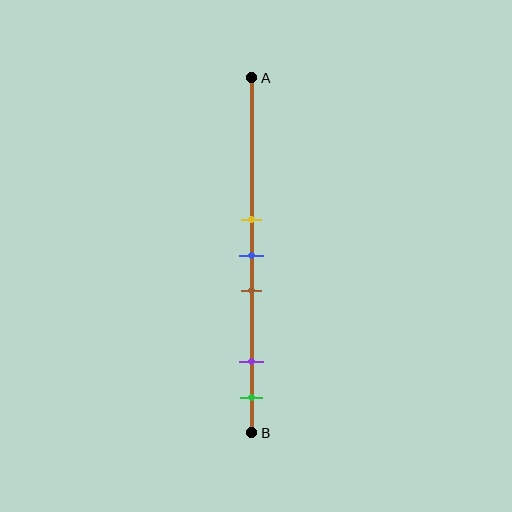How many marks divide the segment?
There are 5 marks dividing the segment.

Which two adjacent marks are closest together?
The yellow and blue marks are the closest adjacent pair.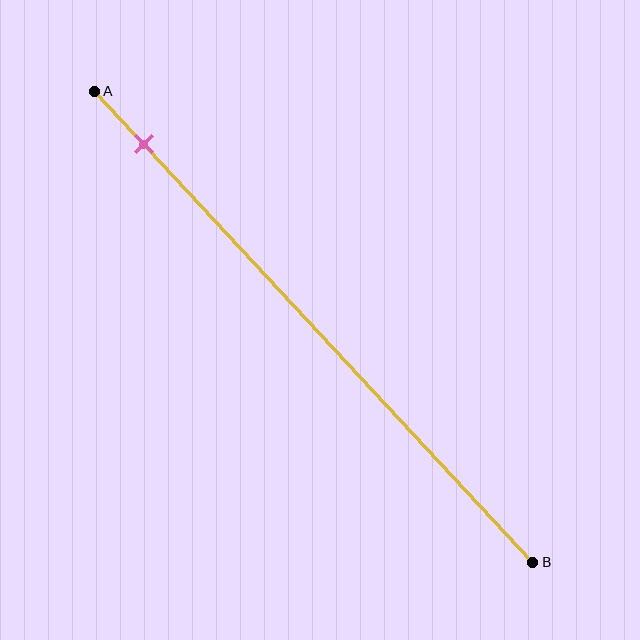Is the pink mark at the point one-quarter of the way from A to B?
No, the mark is at about 10% from A, not at the 25% one-quarter point.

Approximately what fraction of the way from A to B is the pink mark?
The pink mark is approximately 10% of the way from A to B.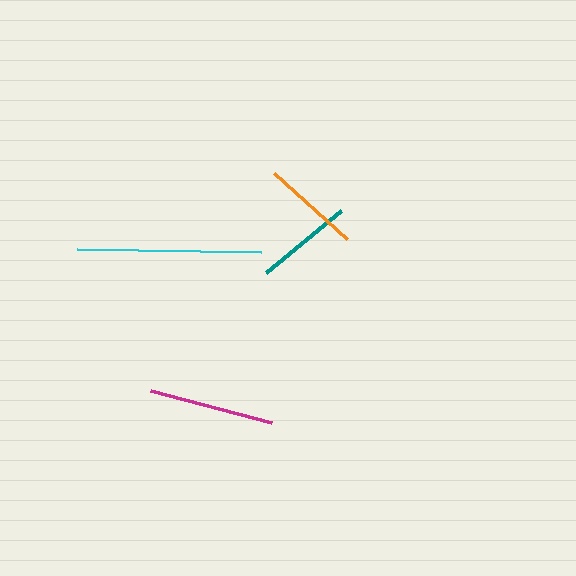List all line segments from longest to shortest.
From longest to shortest: cyan, magenta, orange, teal.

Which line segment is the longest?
The cyan line is the longest at approximately 184 pixels.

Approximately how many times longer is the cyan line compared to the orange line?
The cyan line is approximately 1.9 times the length of the orange line.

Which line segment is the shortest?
The teal line is the shortest at approximately 98 pixels.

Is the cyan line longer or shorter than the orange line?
The cyan line is longer than the orange line.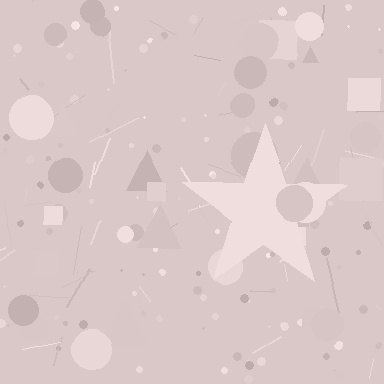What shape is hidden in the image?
A star is hidden in the image.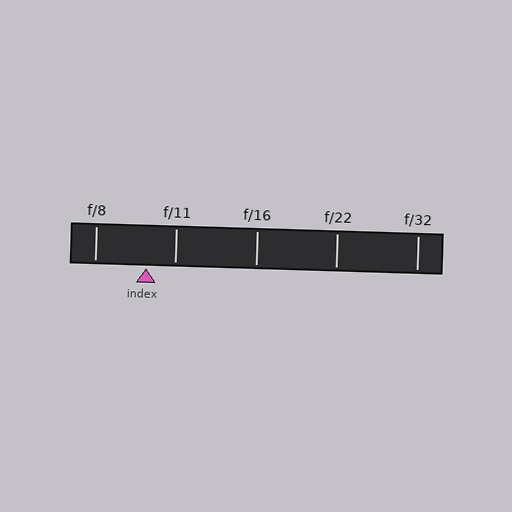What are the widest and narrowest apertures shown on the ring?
The widest aperture shown is f/8 and the narrowest is f/32.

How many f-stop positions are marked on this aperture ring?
There are 5 f-stop positions marked.